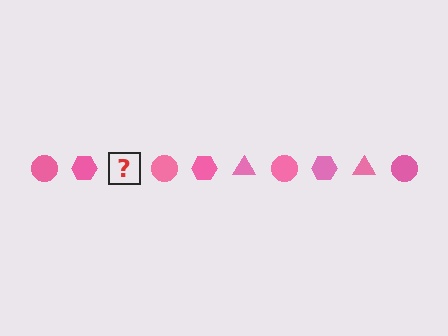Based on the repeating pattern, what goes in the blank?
The blank should be a pink triangle.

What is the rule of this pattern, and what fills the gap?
The rule is that the pattern cycles through circle, hexagon, triangle shapes in pink. The gap should be filled with a pink triangle.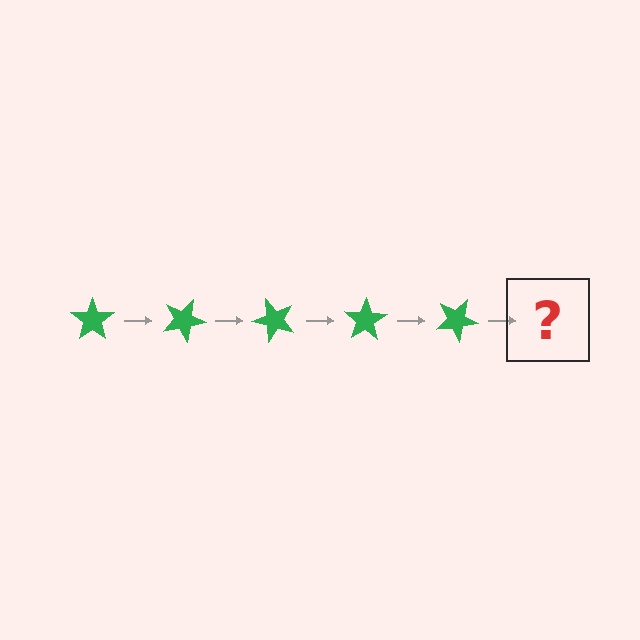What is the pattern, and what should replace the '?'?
The pattern is that the star rotates 25 degrees each step. The '?' should be a green star rotated 125 degrees.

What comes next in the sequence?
The next element should be a green star rotated 125 degrees.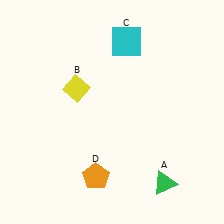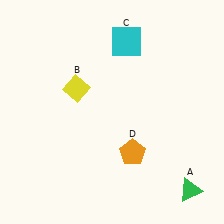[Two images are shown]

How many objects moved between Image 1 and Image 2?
2 objects moved between the two images.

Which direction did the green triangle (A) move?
The green triangle (A) moved right.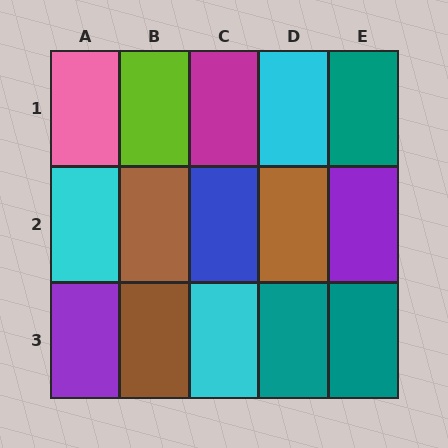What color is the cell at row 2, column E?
Purple.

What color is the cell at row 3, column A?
Purple.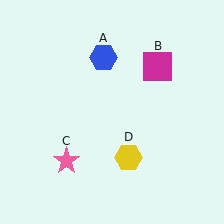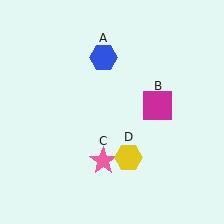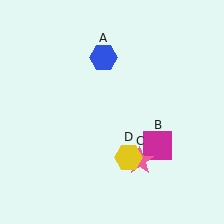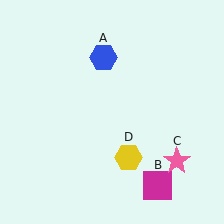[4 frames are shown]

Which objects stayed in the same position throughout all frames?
Blue hexagon (object A) and yellow hexagon (object D) remained stationary.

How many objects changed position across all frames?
2 objects changed position: magenta square (object B), pink star (object C).